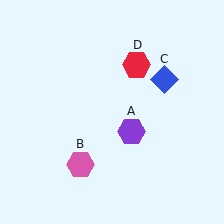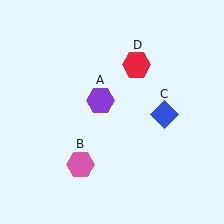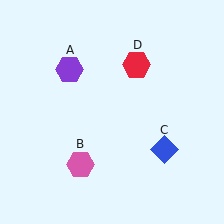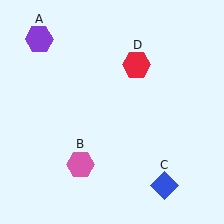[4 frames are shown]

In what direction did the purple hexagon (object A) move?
The purple hexagon (object A) moved up and to the left.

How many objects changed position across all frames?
2 objects changed position: purple hexagon (object A), blue diamond (object C).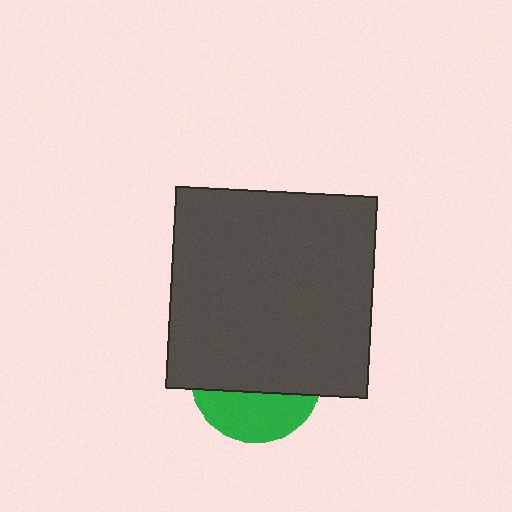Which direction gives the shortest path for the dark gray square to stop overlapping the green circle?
Moving up gives the shortest separation.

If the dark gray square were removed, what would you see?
You would see the complete green circle.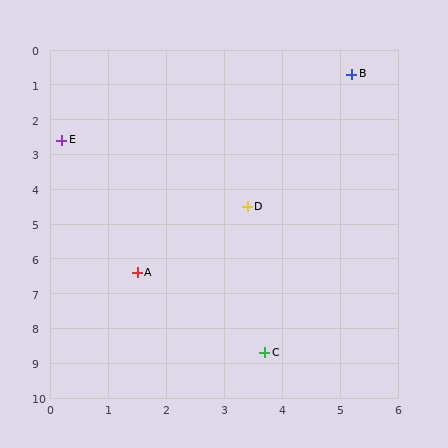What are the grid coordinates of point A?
Point A is at approximately (1.5, 6.4).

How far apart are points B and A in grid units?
Points B and A are about 6.8 grid units apart.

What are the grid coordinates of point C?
Point C is at approximately (3.7, 8.7).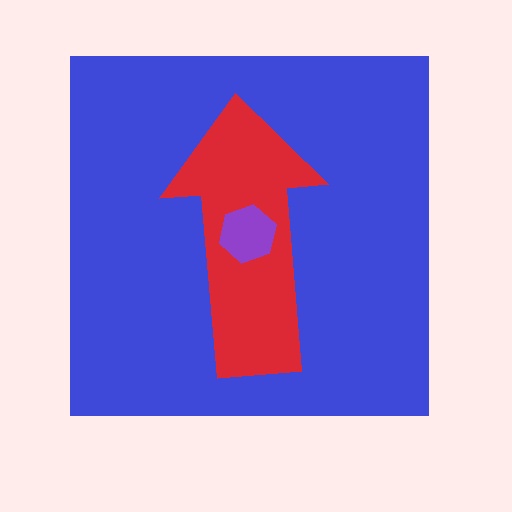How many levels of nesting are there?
3.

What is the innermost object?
The purple hexagon.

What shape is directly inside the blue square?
The red arrow.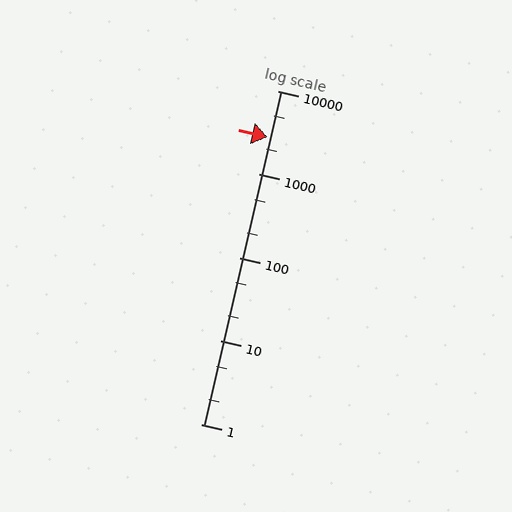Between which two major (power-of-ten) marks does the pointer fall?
The pointer is between 1000 and 10000.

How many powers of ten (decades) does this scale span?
The scale spans 4 decades, from 1 to 10000.